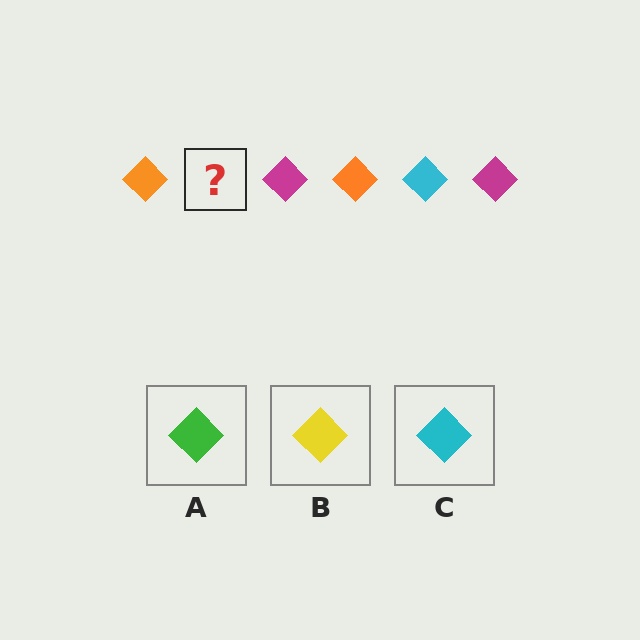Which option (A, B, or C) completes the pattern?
C.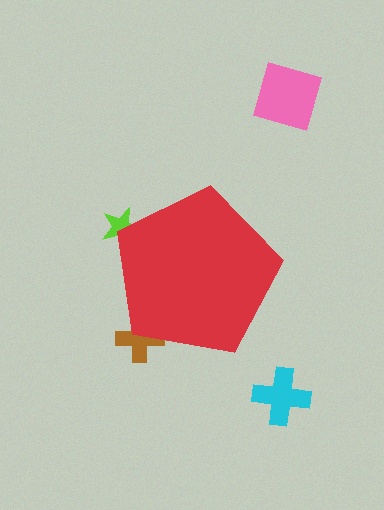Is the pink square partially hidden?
No, the pink square is fully visible.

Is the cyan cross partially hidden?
No, the cyan cross is fully visible.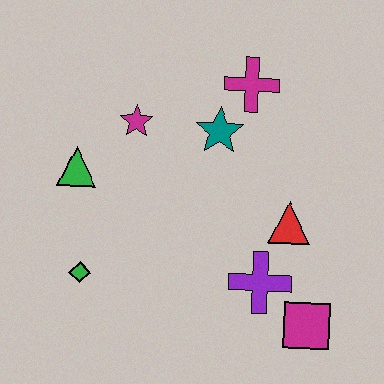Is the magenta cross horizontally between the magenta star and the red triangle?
Yes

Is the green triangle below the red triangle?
No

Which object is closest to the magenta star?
The green triangle is closest to the magenta star.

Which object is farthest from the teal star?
The magenta square is farthest from the teal star.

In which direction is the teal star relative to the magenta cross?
The teal star is below the magenta cross.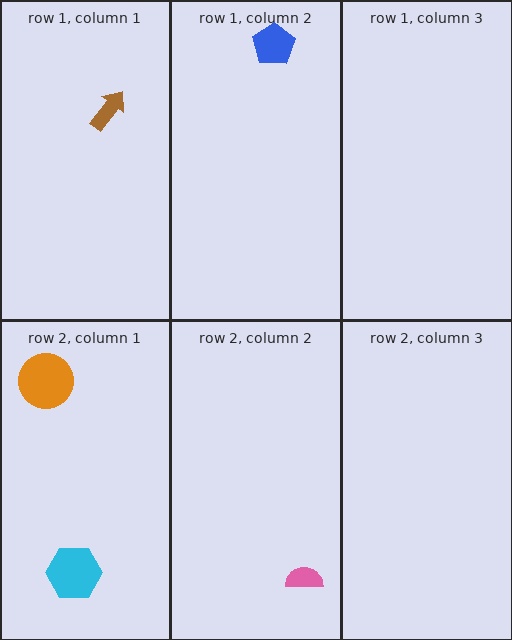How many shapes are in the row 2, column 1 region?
2.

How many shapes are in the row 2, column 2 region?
1.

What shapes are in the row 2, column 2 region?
The pink semicircle.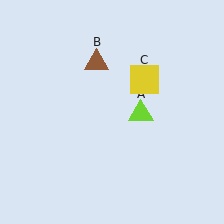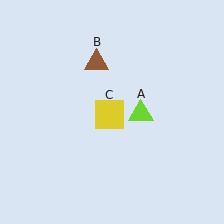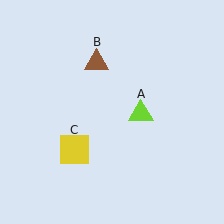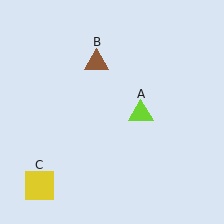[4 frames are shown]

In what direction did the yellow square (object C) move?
The yellow square (object C) moved down and to the left.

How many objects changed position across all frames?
1 object changed position: yellow square (object C).